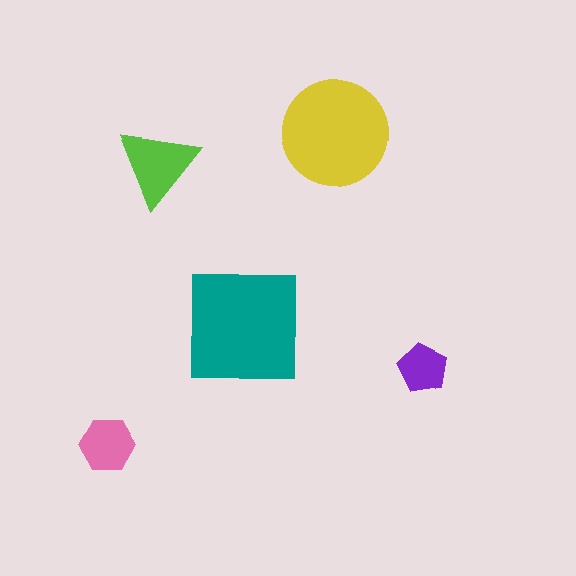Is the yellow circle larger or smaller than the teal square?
Smaller.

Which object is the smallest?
The purple pentagon.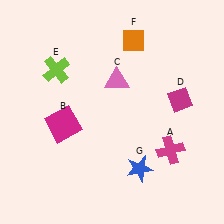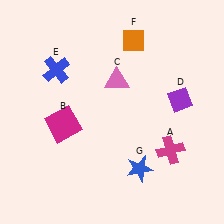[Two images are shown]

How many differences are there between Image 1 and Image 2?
There are 2 differences between the two images.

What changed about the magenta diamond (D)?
In Image 1, D is magenta. In Image 2, it changed to purple.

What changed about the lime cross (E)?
In Image 1, E is lime. In Image 2, it changed to blue.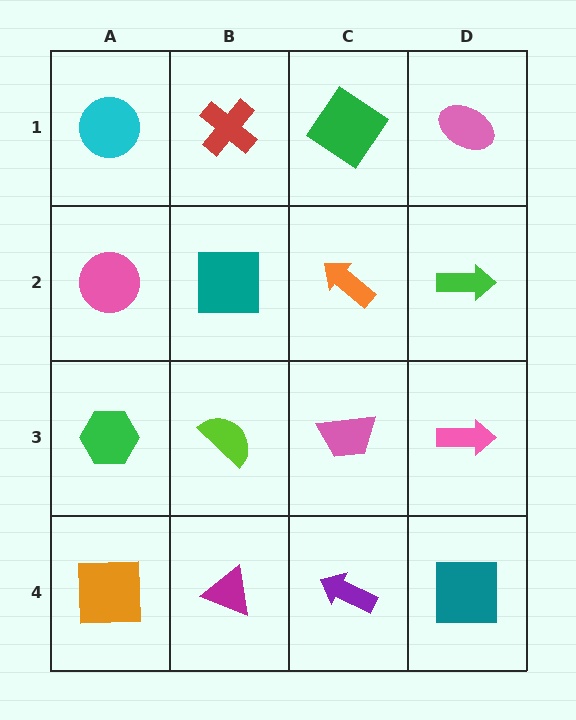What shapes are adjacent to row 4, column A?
A green hexagon (row 3, column A), a magenta triangle (row 4, column B).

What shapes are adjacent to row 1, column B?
A teal square (row 2, column B), a cyan circle (row 1, column A), a green diamond (row 1, column C).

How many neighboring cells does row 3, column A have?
3.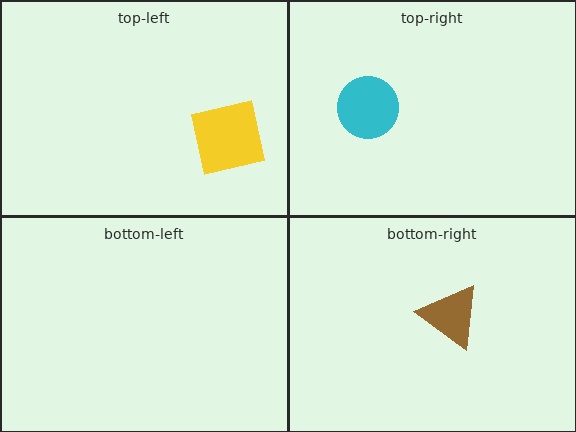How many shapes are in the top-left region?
1.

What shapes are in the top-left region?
The yellow square.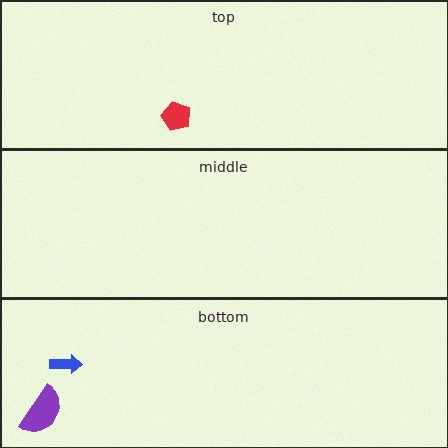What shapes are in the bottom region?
The purple semicircle, the blue arrow.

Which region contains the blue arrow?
The bottom region.